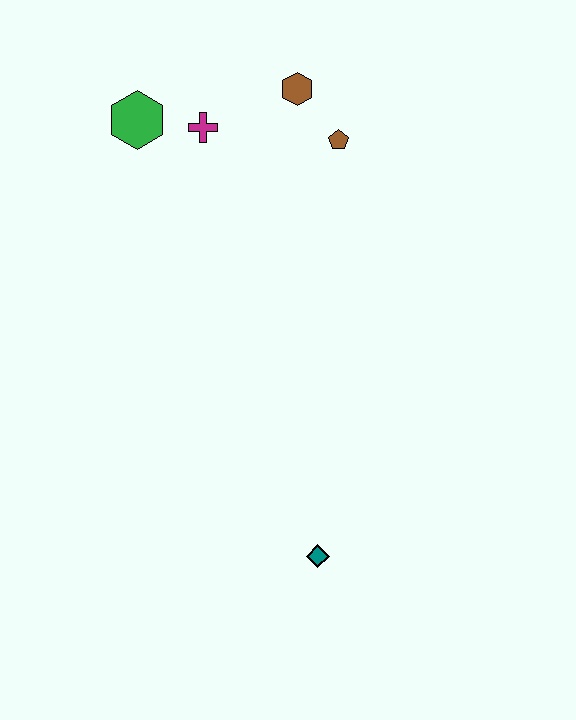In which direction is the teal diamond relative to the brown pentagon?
The teal diamond is below the brown pentagon.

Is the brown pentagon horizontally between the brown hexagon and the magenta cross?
No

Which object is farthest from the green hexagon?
The teal diamond is farthest from the green hexagon.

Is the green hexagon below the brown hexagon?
Yes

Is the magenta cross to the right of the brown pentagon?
No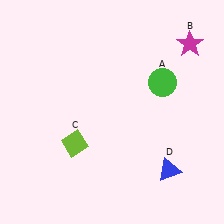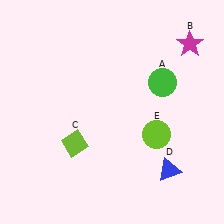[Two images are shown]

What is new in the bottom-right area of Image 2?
A lime circle (E) was added in the bottom-right area of Image 2.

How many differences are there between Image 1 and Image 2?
There is 1 difference between the two images.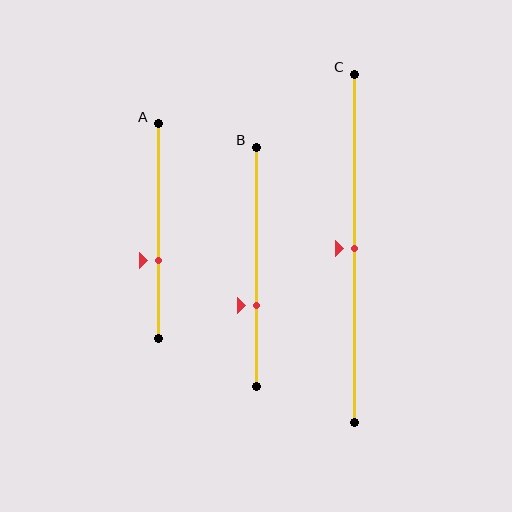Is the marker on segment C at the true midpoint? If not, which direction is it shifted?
Yes, the marker on segment C is at the true midpoint.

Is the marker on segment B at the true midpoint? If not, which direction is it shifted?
No, the marker on segment B is shifted downward by about 16% of the segment length.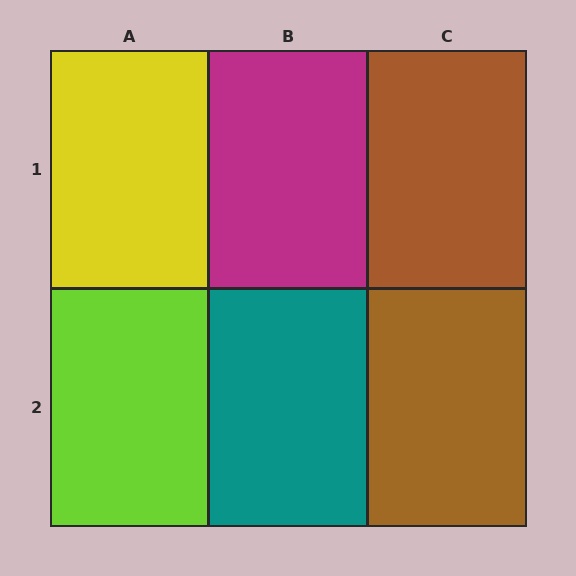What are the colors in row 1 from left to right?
Yellow, magenta, brown.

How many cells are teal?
1 cell is teal.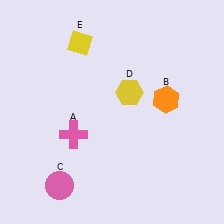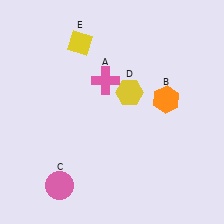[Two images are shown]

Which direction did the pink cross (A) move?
The pink cross (A) moved up.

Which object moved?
The pink cross (A) moved up.